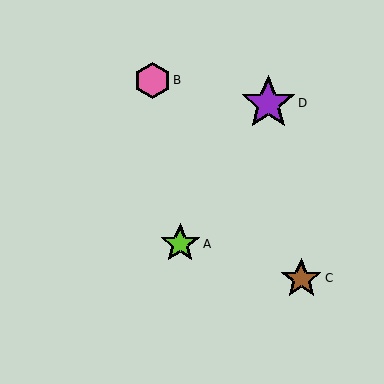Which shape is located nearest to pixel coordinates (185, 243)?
The lime star (labeled A) at (180, 244) is nearest to that location.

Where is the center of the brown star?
The center of the brown star is at (301, 278).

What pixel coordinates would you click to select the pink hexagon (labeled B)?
Click at (152, 80) to select the pink hexagon B.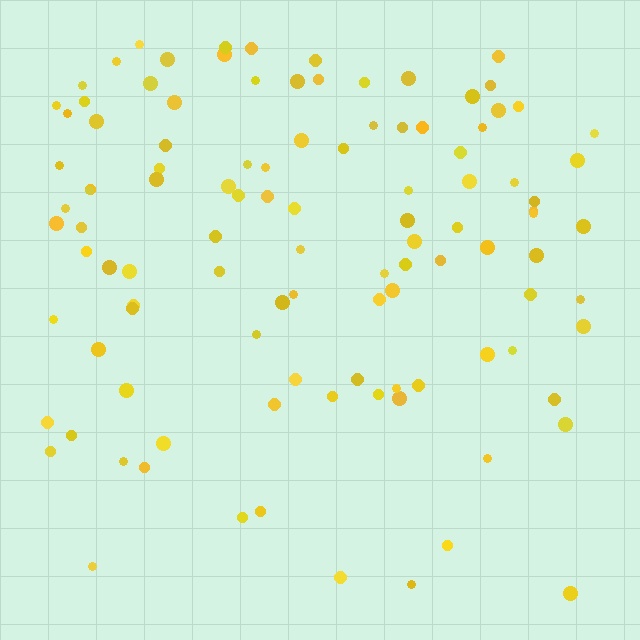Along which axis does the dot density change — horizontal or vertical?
Vertical.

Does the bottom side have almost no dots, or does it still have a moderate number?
Still a moderate number, just noticeably fewer than the top.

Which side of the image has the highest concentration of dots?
The top.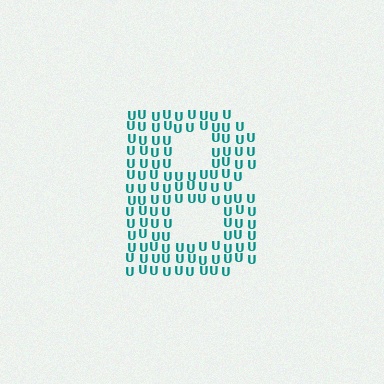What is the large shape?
The large shape is the letter B.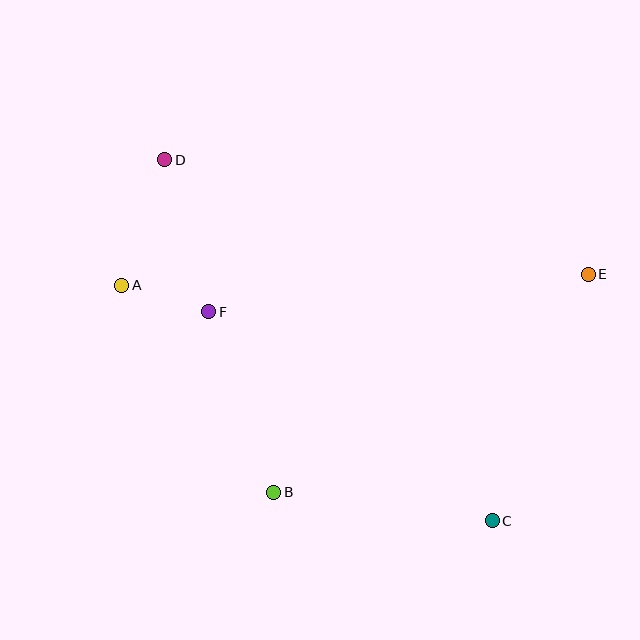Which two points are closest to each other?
Points A and F are closest to each other.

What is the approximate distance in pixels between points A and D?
The distance between A and D is approximately 133 pixels.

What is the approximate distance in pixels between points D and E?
The distance between D and E is approximately 439 pixels.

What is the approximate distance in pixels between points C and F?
The distance between C and F is approximately 352 pixels.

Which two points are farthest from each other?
Points C and D are farthest from each other.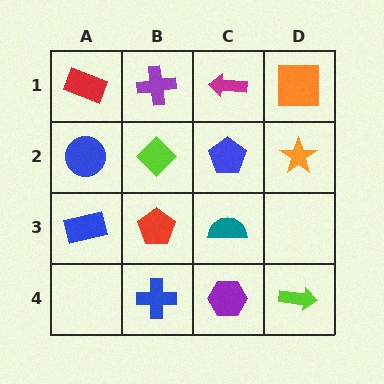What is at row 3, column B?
A red pentagon.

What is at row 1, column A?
A red rectangle.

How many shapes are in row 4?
3 shapes.